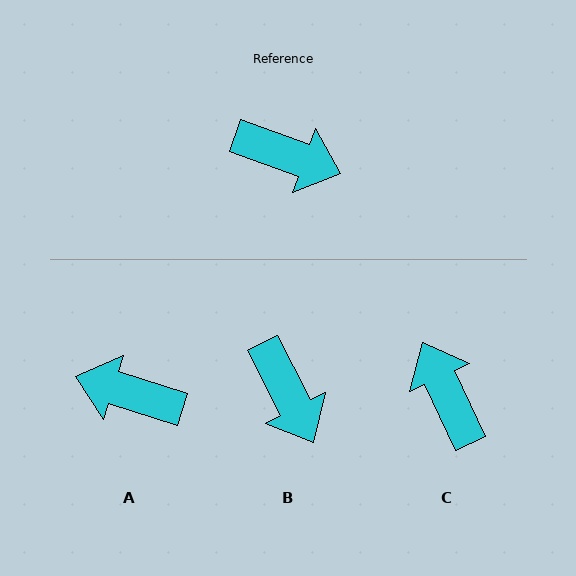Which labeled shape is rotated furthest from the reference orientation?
A, about 178 degrees away.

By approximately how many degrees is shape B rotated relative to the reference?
Approximately 43 degrees clockwise.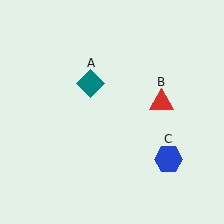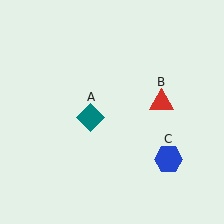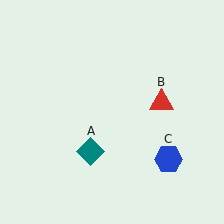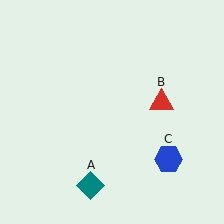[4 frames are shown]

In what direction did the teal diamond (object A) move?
The teal diamond (object A) moved down.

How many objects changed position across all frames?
1 object changed position: teal diamond (object A).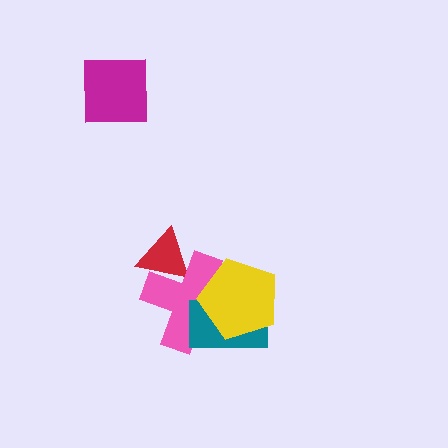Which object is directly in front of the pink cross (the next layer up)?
The teal rectangle is directly in front of the pink cross.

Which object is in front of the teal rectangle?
The yellow pentagon is in front of the teal rectangle.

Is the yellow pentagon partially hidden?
No, no other shape covers it.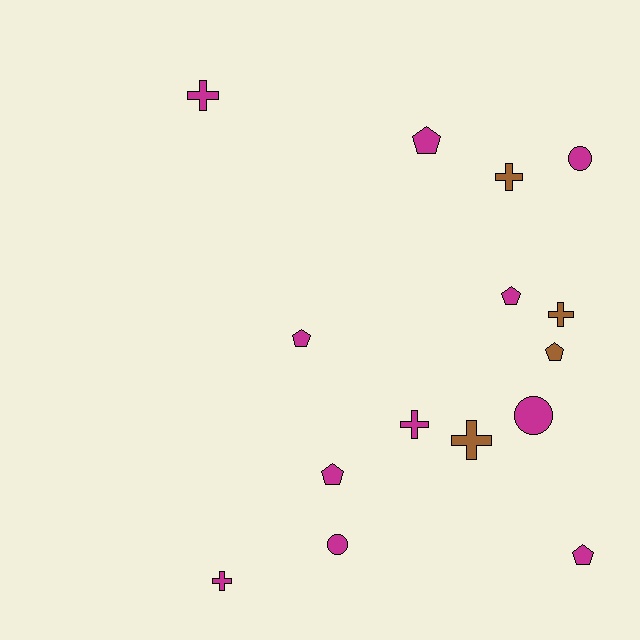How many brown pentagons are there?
There is 1 brown pentagon.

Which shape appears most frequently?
Pentagon, with 6 objects.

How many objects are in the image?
There are 15 objects.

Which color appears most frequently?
Magenta, with 11 objects.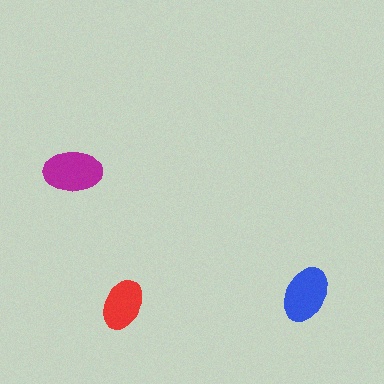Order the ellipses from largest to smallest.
the magenta one, the blue one, the red one.